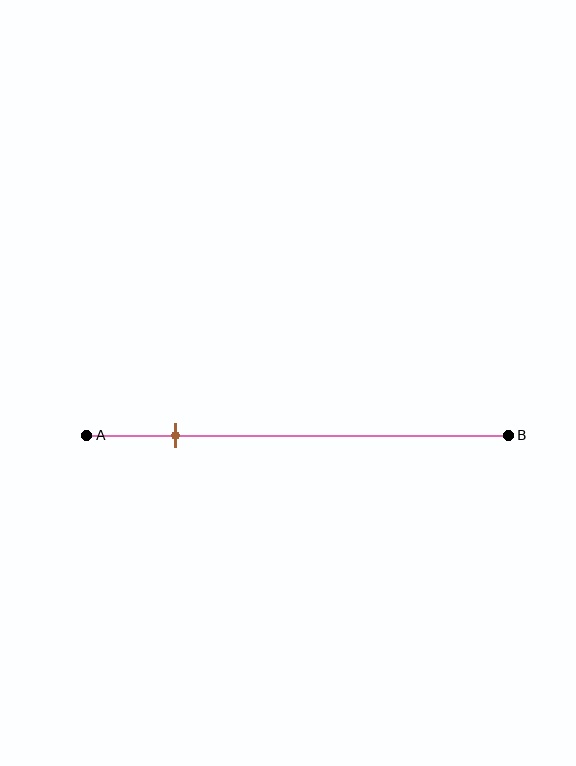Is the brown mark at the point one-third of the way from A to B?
No, the mark is at about 20% from A, not at the 33% one-third point.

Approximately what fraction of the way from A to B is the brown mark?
The brown mark is approximately 20% of the way from A to B.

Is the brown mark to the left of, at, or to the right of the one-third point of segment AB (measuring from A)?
The brown mark is to the left of the one-third point of segment AB.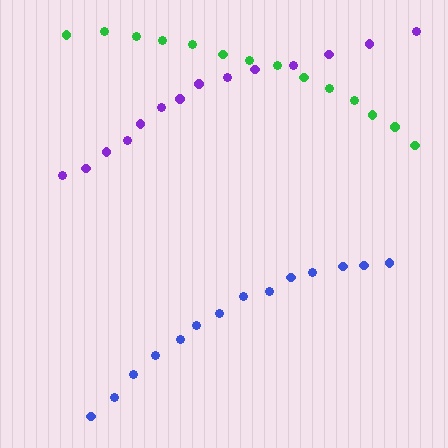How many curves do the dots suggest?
There are 3 distinct paths.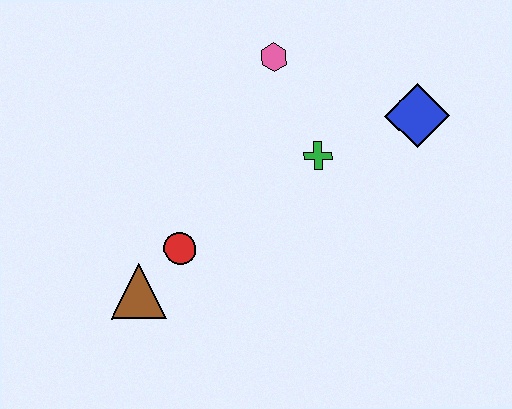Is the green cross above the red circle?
Yes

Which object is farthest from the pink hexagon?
The brown triangle is farthest from the pink hexagon.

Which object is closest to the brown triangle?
The red circle is closest to the brown triangle.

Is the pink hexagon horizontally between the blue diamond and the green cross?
No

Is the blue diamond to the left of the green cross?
No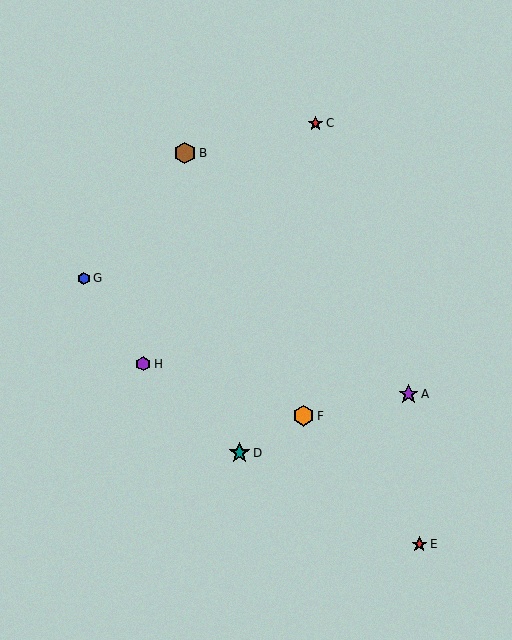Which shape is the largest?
The brown hexagon (labeled B) is the largest.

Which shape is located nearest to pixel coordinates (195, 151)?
The brown hexagon (labeled B) at (185, 153) is nearest to that location.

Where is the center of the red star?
The center of the red star is at (316, 123).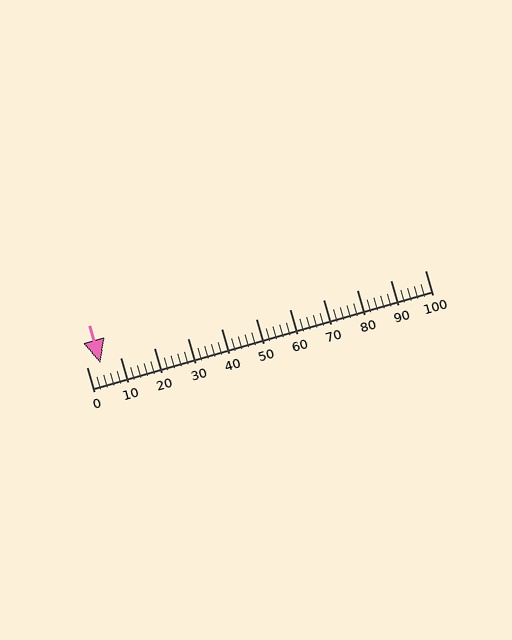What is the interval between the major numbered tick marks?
The major tick marks are spaced 10 units apart.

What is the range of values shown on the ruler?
The ruler shows values from 0 to 100.